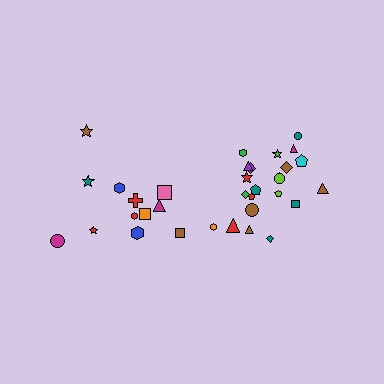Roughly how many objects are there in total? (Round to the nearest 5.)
Roughly 35 objects in total.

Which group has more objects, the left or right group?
The right group.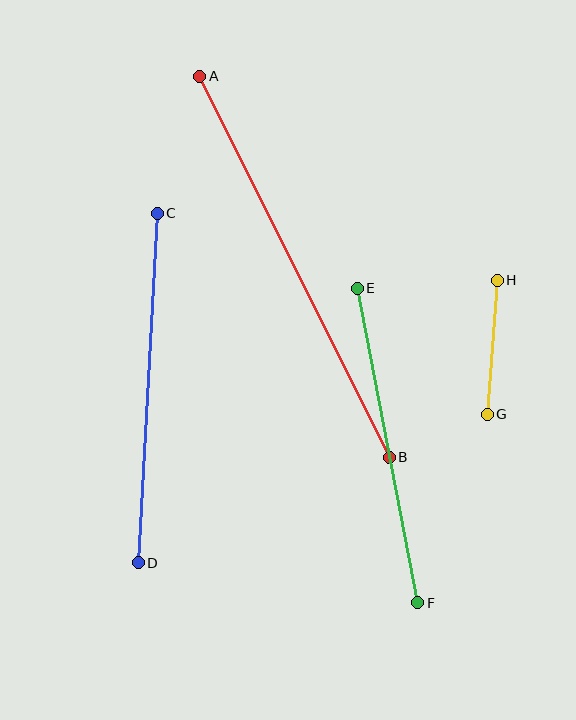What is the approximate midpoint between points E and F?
The midpoint is at approximately (387, 446) pixels.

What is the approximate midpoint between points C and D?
The midpoint is at approximately (148, 388) pixels.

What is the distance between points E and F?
The distance is approximately 320 pixels.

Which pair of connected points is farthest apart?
Points A and B are farthest apart.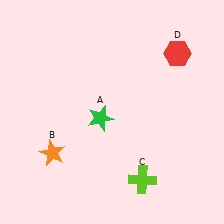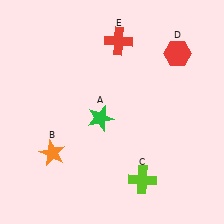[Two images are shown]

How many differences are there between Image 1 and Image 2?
There is 1 difference between the two images.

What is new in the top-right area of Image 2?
A red cross (E) was added in the top-right area of Image 2.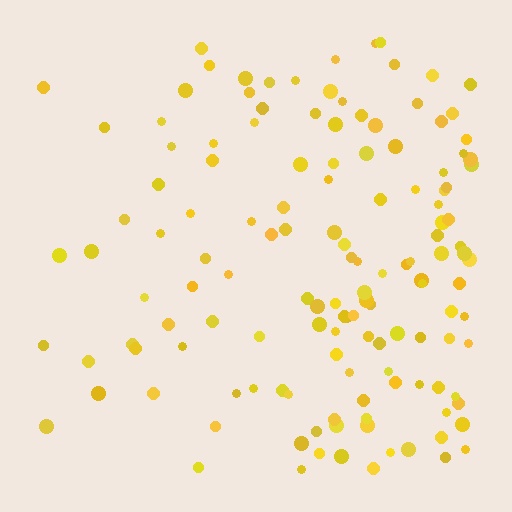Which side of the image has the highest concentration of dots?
The right.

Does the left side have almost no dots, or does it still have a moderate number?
Still a moderate number, just noticeably fewer than the right.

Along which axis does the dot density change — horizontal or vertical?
Horizontal.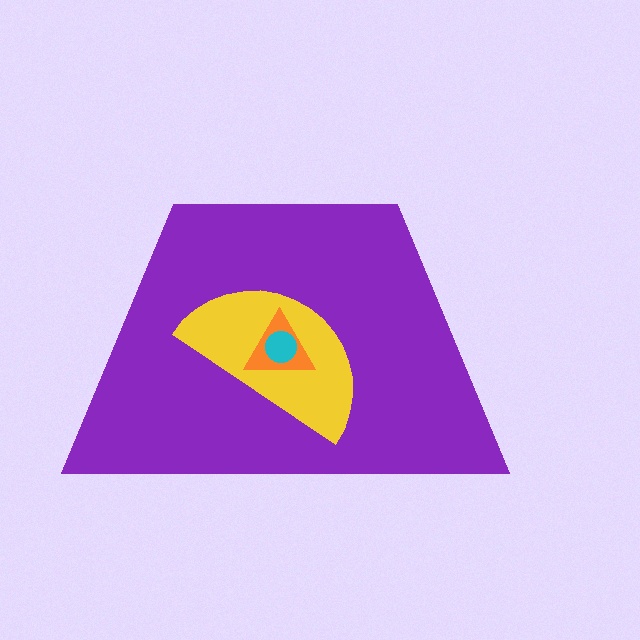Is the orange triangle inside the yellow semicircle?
Yes.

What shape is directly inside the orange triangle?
The cyan circle.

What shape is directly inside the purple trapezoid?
The yellow semicircle.